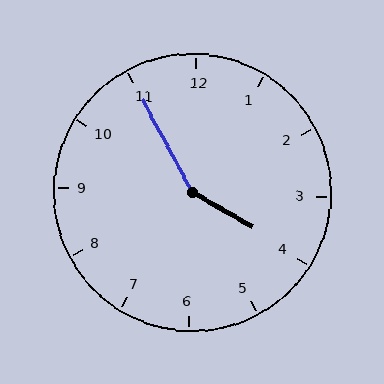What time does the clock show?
3:55.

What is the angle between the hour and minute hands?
Approximately 148 degrees.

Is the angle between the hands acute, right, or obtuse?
It is obtuse.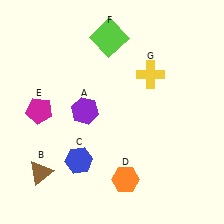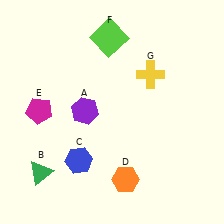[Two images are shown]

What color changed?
The triangle (B) changed from brown in Image 1 to green in Image 2.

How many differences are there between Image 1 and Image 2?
There is 1 difference between the two images.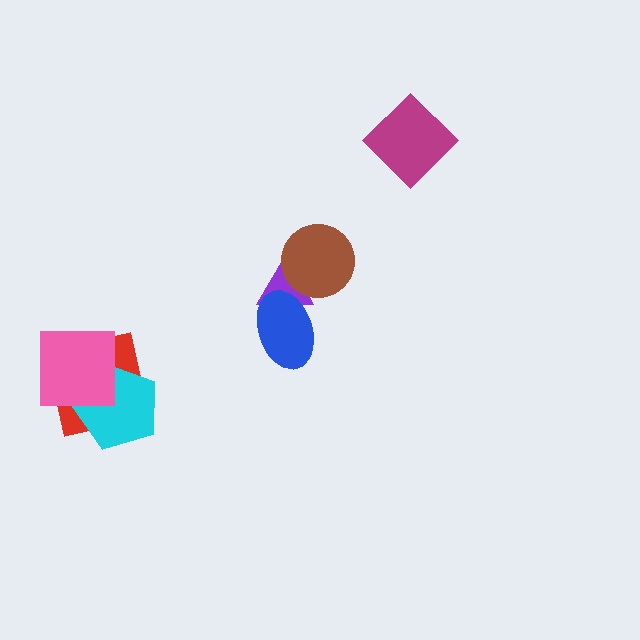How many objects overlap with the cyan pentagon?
2 objects overlap with the cyan pentagon.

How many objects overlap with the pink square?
2 objects overlap with the pink square.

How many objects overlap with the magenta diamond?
0 objects overlap with the magenta diamond.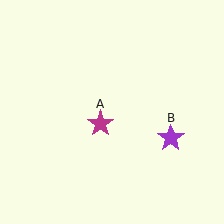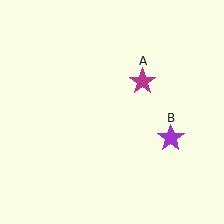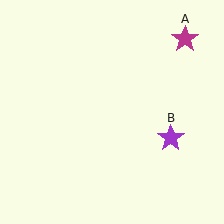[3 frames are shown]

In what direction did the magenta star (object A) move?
The magenta star (object A) moved up and to the right.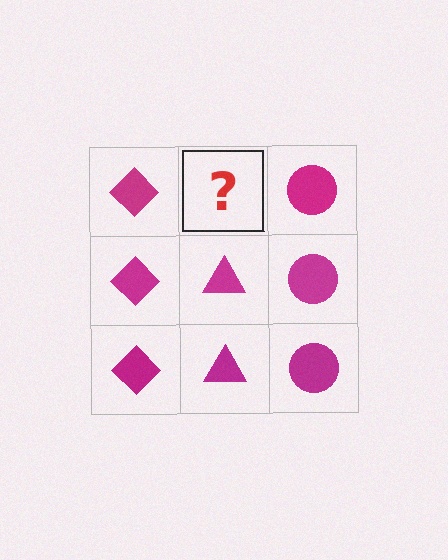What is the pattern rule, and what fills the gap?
The rule is that each column has a consistent shape. The gap should be filled with a magenta triangle.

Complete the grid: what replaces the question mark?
The question mark should be replaced with a magenta triangle.